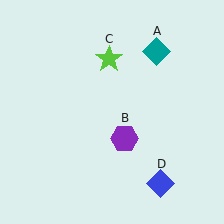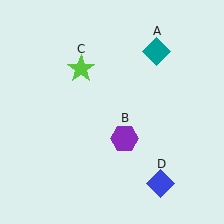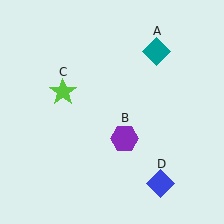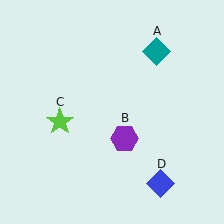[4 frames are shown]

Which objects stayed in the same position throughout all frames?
Teal diamond (object A) and purple hexagon (object B) and blue diamond (object D) remained stationary.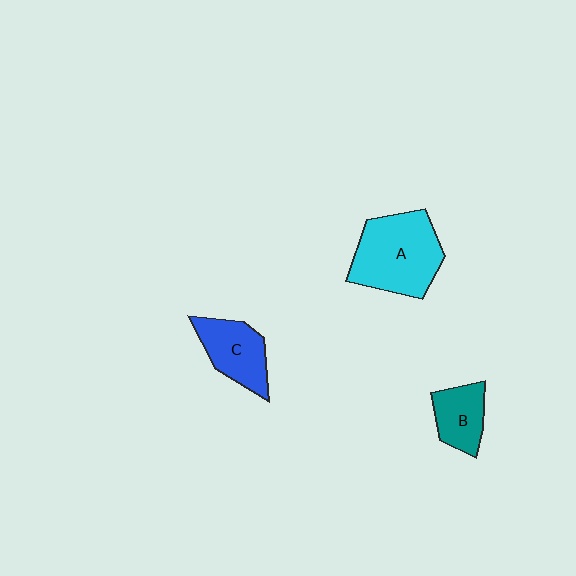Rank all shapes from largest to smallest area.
From largest to smallest: A (cyan), C (blue), B (teal).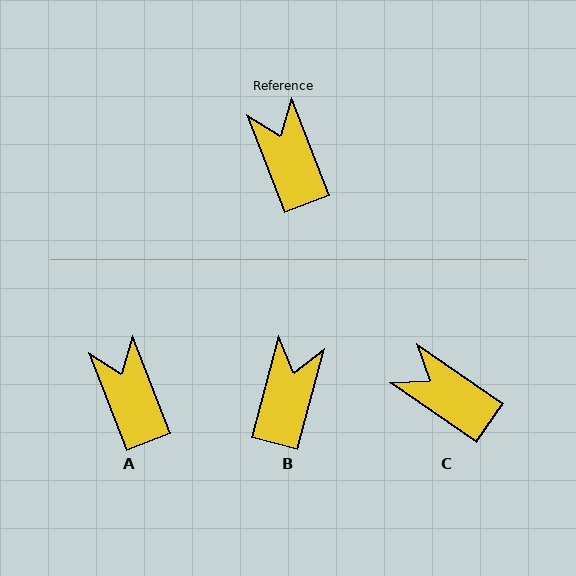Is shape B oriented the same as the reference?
No, it is off by about 36 degrees.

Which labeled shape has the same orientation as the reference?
A.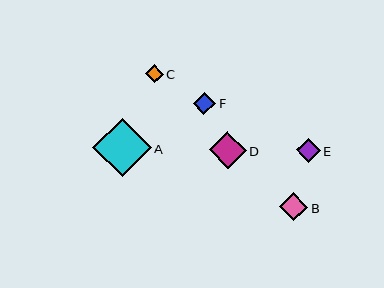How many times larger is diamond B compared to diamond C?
Diamond B is approximately 1.6 times the size of diamond C.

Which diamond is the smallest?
Diamond C is the smallest with a size of approximately 18 pixels.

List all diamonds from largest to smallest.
From largest to smallest: A, D, B, E, F, C.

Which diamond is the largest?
Diamond A is the largest with a size of approximately 59 pixels.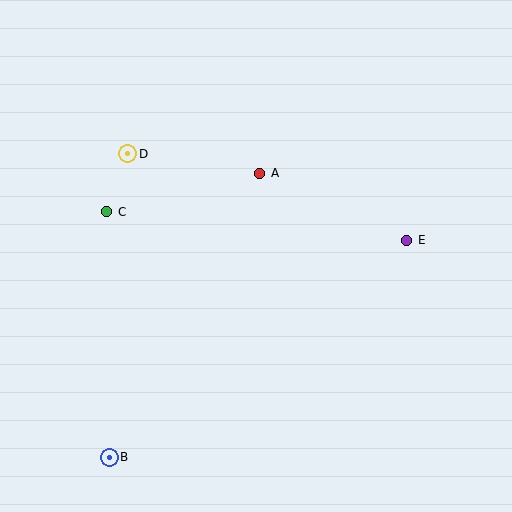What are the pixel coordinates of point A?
Point A is at (260, 173).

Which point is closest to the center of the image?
Point A at (260, 173) is closest to the center.